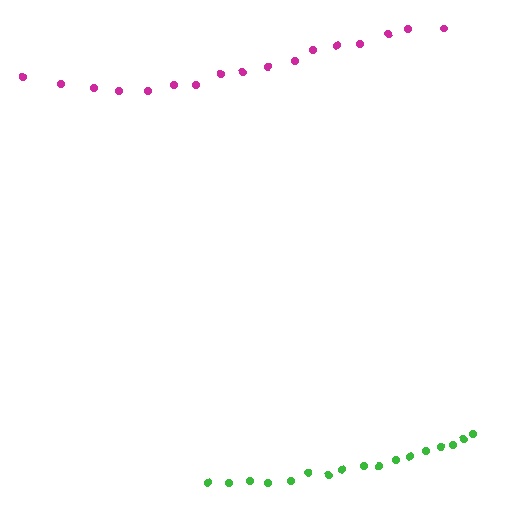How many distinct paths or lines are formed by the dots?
There are 2 distinct paths.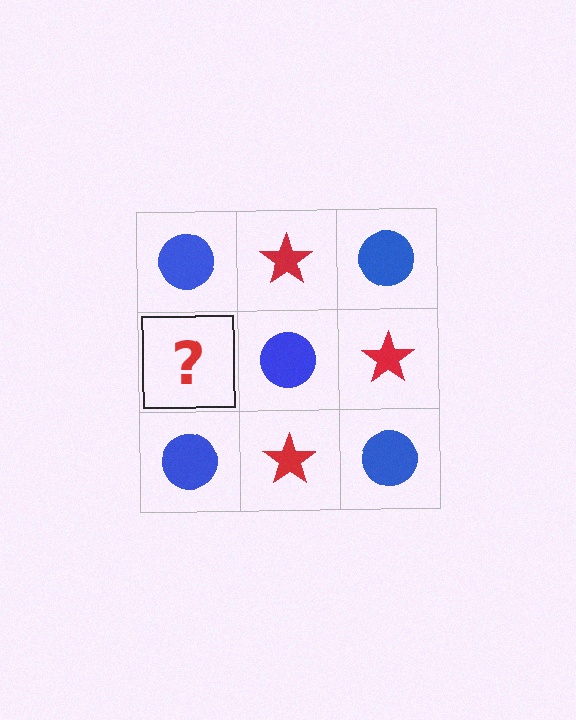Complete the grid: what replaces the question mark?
The question mark should be replaced with a red star.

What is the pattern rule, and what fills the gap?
The rule is that it alternates blue circle and red star in a checkerboard pattern. The gap should be filled with a red star.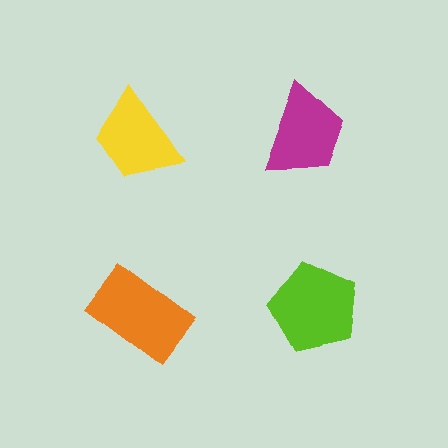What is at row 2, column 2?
A lime pentagon.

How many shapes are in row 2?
2 shapes.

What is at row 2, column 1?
An orange rectangle.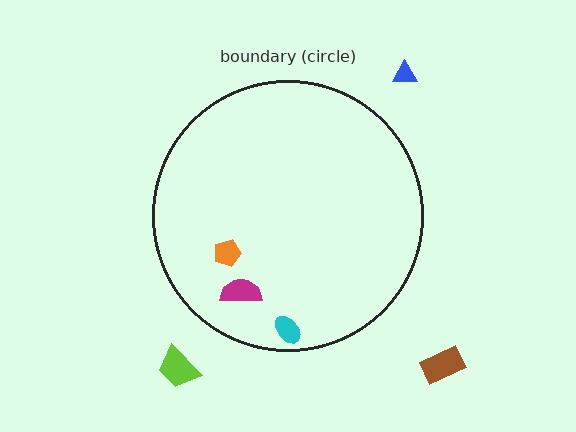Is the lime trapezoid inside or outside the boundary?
Outside.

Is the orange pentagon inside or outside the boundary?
Inside.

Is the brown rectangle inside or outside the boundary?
Outside.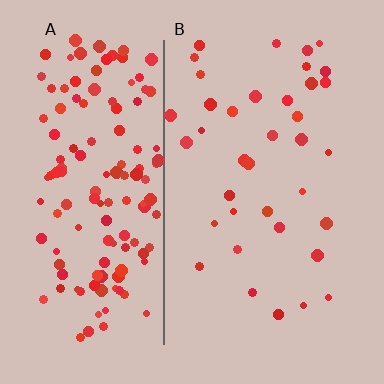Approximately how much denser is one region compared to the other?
Approximately 3.8× — region A over region B.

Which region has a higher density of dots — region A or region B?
A (the left).